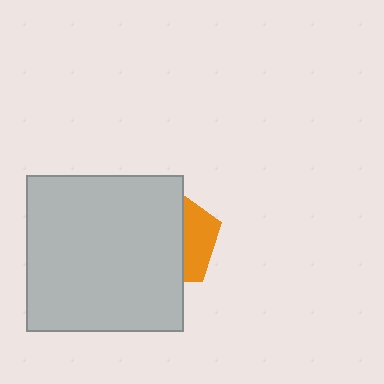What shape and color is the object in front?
The object in front is a light gray square.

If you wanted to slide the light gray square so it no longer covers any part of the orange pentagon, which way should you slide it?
Slide it left — that is the most direct way to separate the two shapes.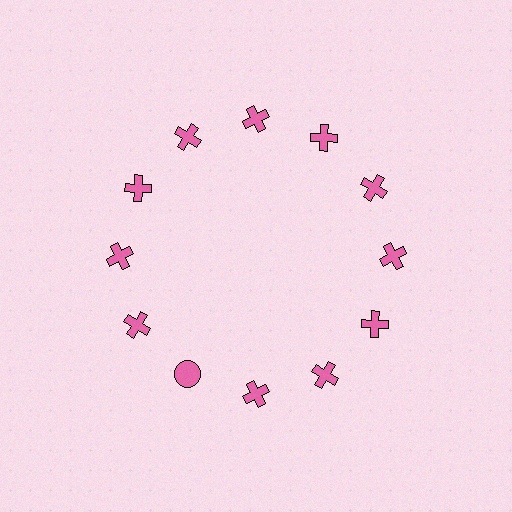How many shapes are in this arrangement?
There are 12 shapes arranged in a ring pattern.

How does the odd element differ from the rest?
It has a different shape: circle instead of cross.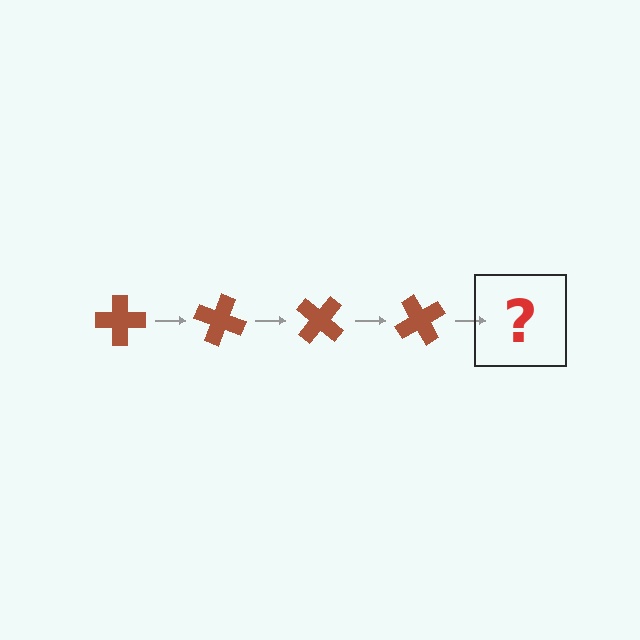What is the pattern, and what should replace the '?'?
The pattern is that the cross rotates 20 degrees each step. The '?' should be a brown cross rotated 80 degrees.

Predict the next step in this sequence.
The next step is a brown cross rotated 80 degrees.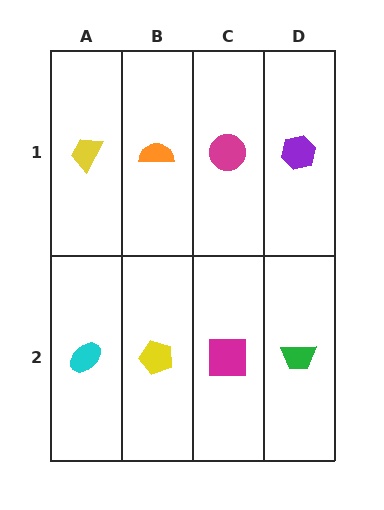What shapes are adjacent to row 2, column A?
A yellow trapezoid (row 1, column A), a yellow pentagon (row 2, column B).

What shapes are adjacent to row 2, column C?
A magenta circle (row 1, column C), a yellow pentagon (row 2, column B), a green trapezoid (row 2, column D).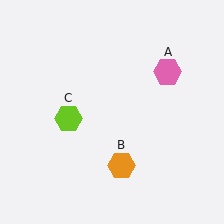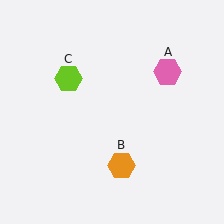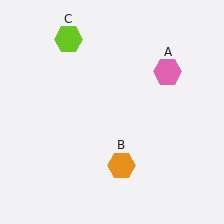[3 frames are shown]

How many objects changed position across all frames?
1 object changed position: lime hexagon (object C).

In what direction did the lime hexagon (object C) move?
The lime hexagon (object C) moved up.